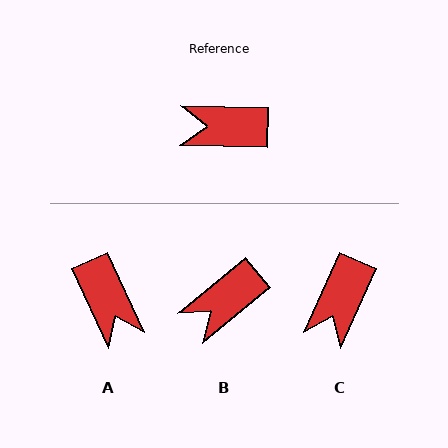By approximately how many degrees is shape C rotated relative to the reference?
Approximately 67 degrees counter-clockwise.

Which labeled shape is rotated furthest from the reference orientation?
A, about 116 degrees away.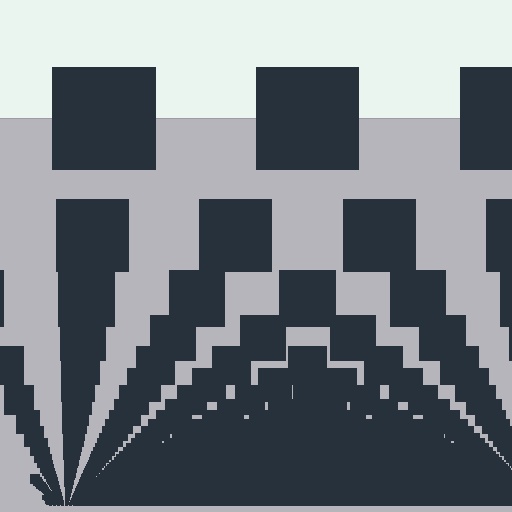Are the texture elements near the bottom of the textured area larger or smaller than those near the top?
Smaller. The gradient is inverted — elements near the bottom are smaller and denser.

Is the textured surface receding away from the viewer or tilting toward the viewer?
The surface appears to tilt toward the viewer. Texture elements get larger and sparser toward the top.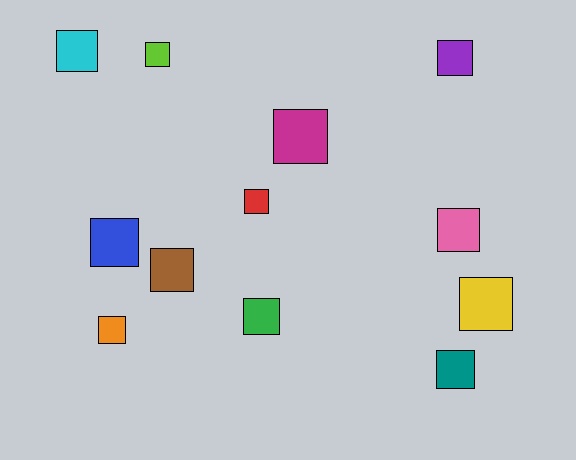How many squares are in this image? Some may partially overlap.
There are 12 squares.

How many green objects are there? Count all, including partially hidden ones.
There is 1 green object.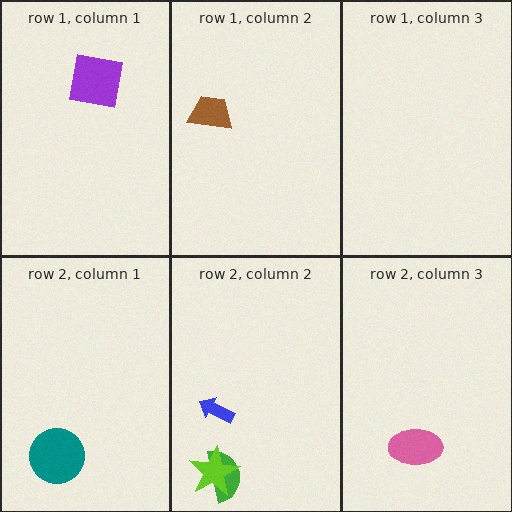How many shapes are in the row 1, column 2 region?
1.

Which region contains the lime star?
The row 2, column 2 region.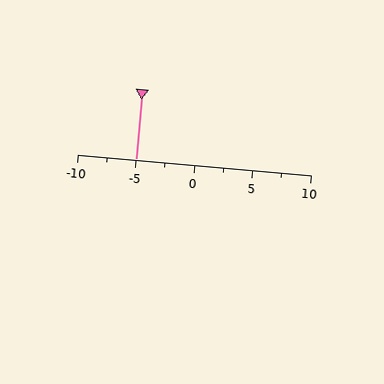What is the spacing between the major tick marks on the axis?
The major ticks are spaced 5 apart.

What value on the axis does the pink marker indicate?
The marker indicates approximately -5.